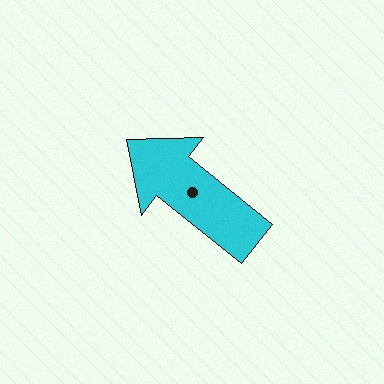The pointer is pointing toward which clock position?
Roughly 10 o'clock.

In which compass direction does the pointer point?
Northwest.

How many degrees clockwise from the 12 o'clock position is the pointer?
Approximately 309 degrees.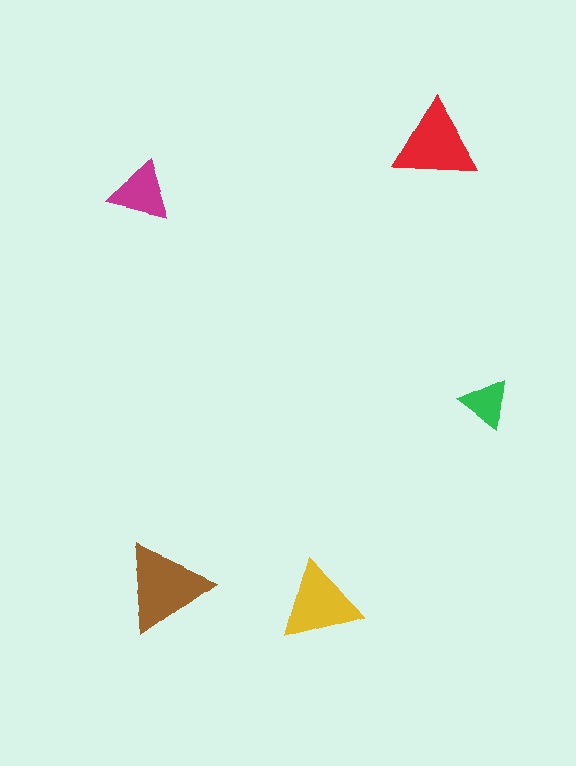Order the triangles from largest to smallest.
the brown one, the red one, the yellow one, the magenta one, the green one.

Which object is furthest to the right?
The green triangle is rightmost.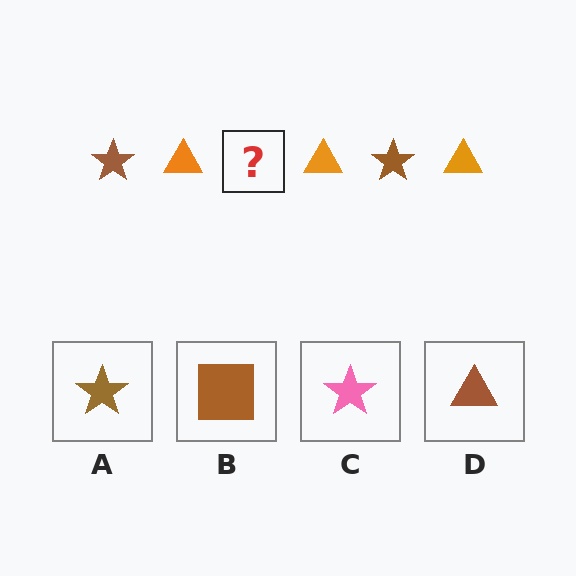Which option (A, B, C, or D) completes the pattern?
A.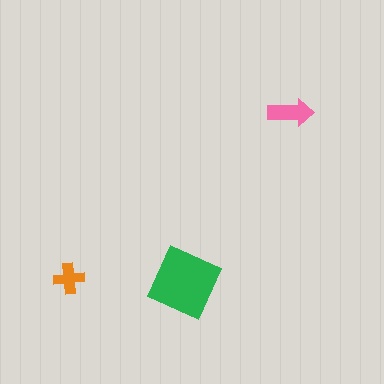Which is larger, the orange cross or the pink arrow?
The pink arrow.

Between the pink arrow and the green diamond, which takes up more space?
The green diamond.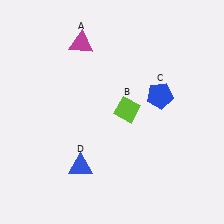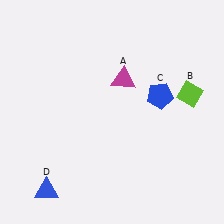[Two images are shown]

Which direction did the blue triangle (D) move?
The blue triangle (D) moved left.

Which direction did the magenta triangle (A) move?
The magenta triangle (A) moved right.